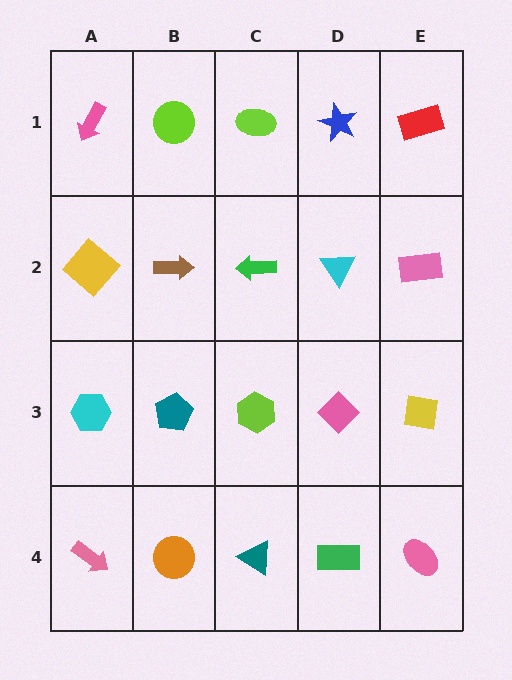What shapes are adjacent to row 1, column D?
A cyan triangle (row 2, column D), a lime ellipse (row 1, column C), a red rectangle (row 1, column E).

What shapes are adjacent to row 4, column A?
A cyan hexagon (row 3, column A), an orange circle (row 4, column B).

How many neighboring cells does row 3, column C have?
4.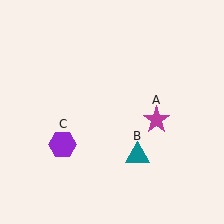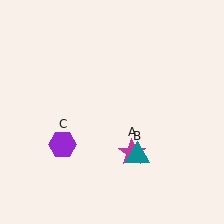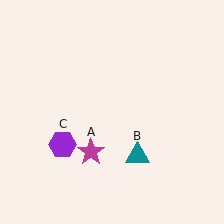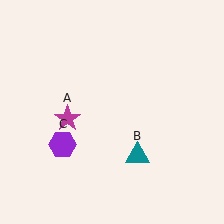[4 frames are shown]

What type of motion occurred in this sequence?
The magenta star (object A) rotated clockwise around the center of the scene.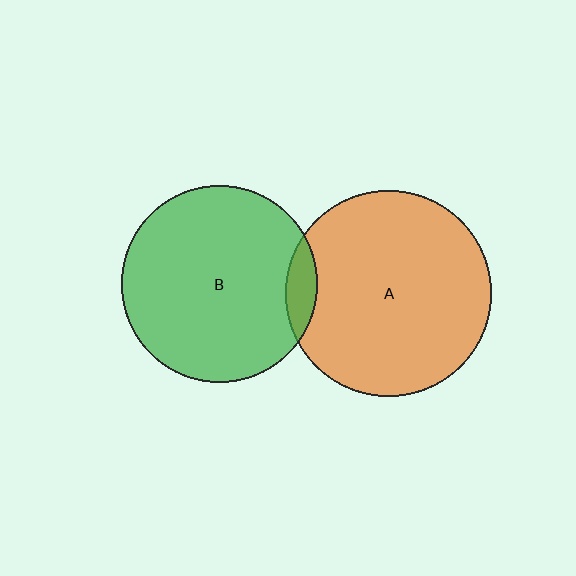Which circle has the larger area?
Circle A (orange).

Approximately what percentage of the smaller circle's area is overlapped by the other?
Approximately 10%.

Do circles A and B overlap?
Yes.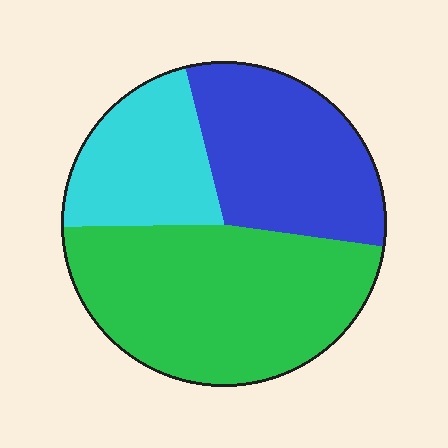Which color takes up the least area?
Cyan, at roughly 20%.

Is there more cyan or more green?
Green.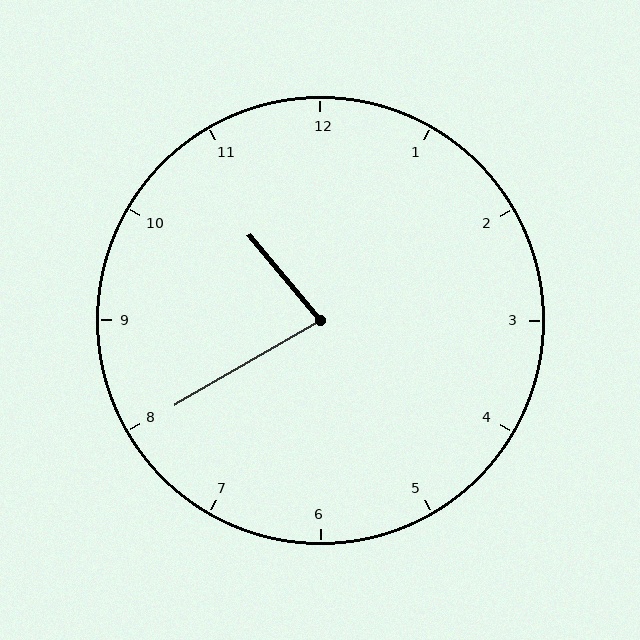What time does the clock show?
10:40.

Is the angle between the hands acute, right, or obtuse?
It is acute.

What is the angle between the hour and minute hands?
Approximately 80 degrees.